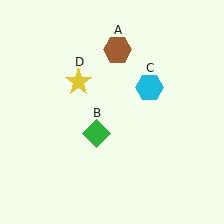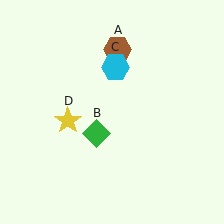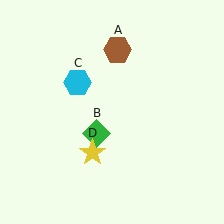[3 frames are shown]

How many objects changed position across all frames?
2 objects changed position: cyan hexagon (object C), yellow star (object D).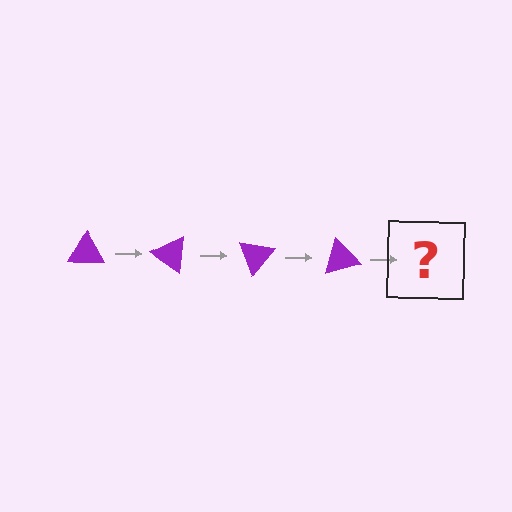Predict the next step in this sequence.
The next step is a purple triangle rotated 140 degrees.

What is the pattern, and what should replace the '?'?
The pattern is that the triangle rotates 35 degrees each step. The '?' should be a purple triangle rotated 140 degrees.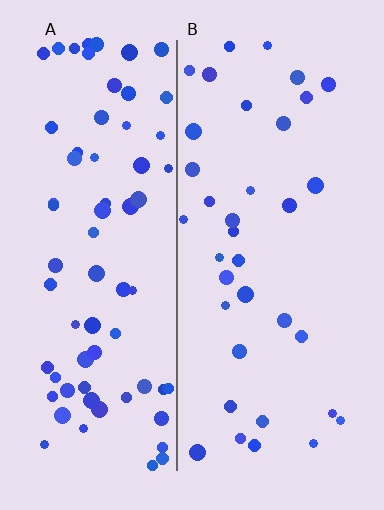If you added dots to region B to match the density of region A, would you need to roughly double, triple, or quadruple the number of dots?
Approximately double.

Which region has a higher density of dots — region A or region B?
A (the left).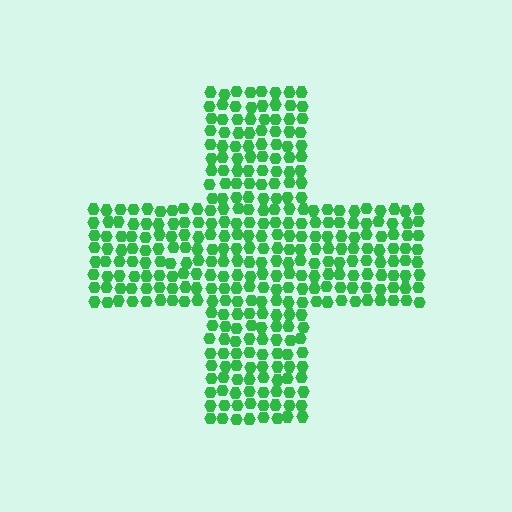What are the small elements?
The small elements are hexagons.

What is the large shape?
The large shape is a cross.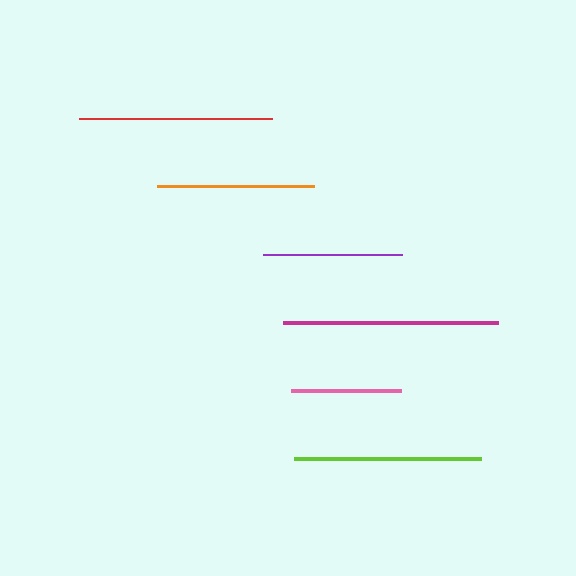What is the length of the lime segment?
The lime segment is approximately 187 pixels long.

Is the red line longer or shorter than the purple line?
The red line is longer than the purple line.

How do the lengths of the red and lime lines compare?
The red and lime lines are approximately the same length.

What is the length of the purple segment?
The purple segment is approximately 140 pixels long.